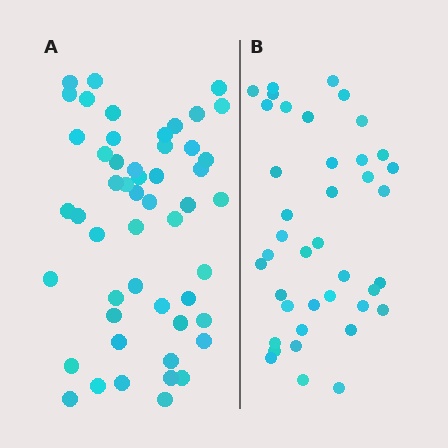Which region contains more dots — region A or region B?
Region A (the left region) has more dots.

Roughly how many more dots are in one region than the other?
Region A has roughly 12 or so more dots than region B.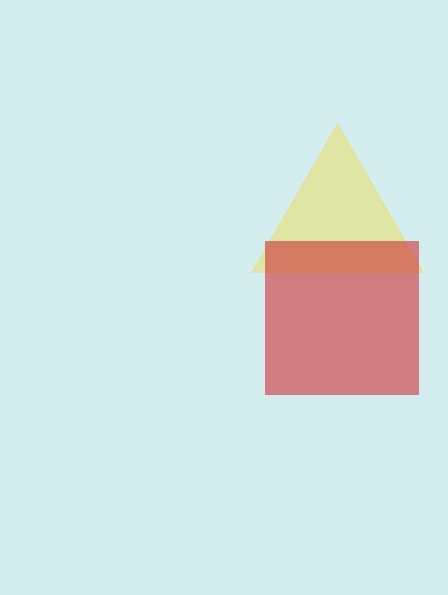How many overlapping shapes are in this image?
There are 2 overlapping shapes in the image.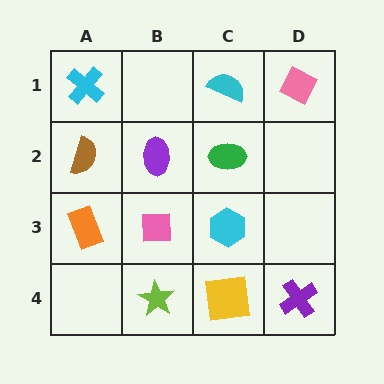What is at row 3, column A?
An orange rectangle.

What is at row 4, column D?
A purple cross.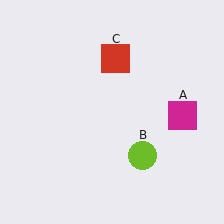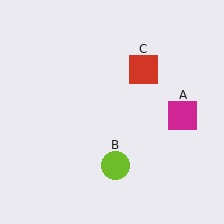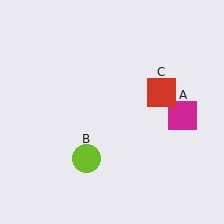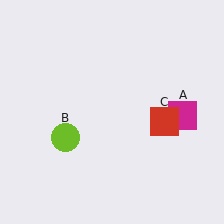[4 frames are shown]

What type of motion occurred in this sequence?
The lime circle (object B), red square (object C) rotated clockwise around the center of the scene.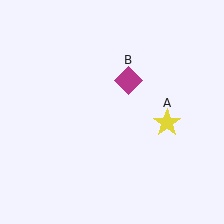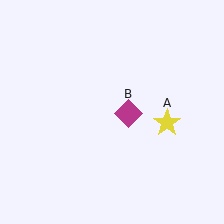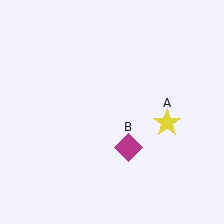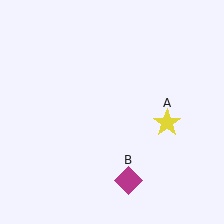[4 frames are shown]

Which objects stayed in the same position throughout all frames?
Yellow star (object A) remained stationary.